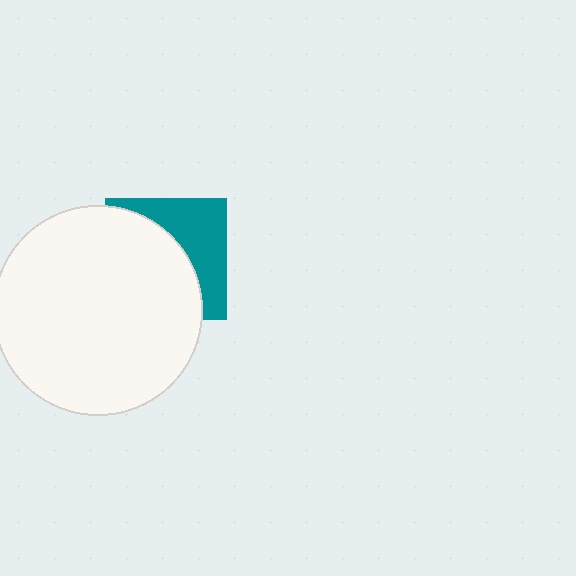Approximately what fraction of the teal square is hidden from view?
Roughly 59% of the teal square is hidden behind the white circle.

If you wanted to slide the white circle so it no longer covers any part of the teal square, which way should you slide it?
Slide it left — that is the most direct way to separate the two shapes.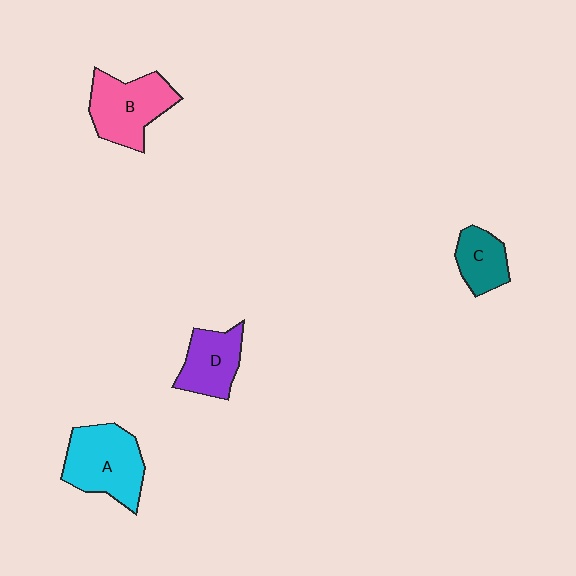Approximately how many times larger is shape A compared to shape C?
Approximately 1.9 times.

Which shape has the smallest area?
Shape C (teal).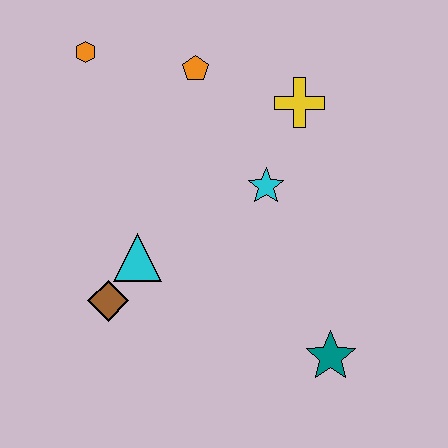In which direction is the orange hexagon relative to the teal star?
The orange hexagon is above the teal star.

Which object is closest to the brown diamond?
The cyan triangle is closest to the brown diamond.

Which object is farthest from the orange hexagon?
The teal star is farthest from the orange hexagon.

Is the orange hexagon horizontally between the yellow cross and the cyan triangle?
No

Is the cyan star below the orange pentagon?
Yes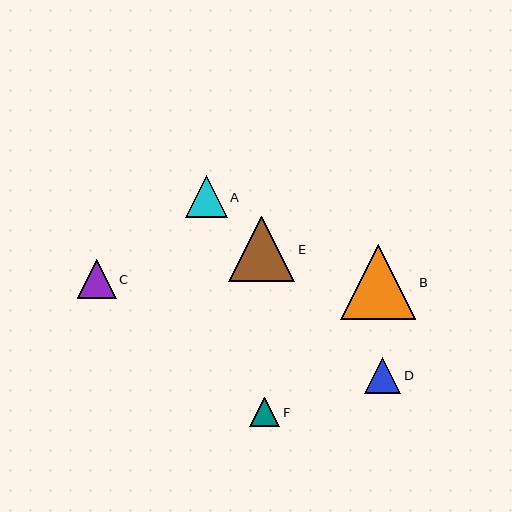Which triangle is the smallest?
Triangle F is the smallest with a size of approximately 30 pixels.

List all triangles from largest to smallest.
From largest to smallest: B, E, A, C, D, F.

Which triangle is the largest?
Triangle B is the largest with a size of approximately 75 pixels.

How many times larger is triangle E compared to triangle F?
Triangle E is approximately 2.2 times the size of triangle F.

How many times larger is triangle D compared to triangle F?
Triangle D is approximately 1.2 times the size of triangle F.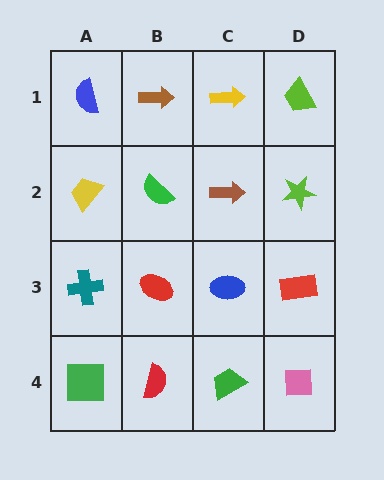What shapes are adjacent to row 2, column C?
A yellow arrow (row 1, column C), a blue ellipse (row 3, column C), a green semicircle (row 2, column B), a lime star (row 2, column D).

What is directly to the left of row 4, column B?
A green square.